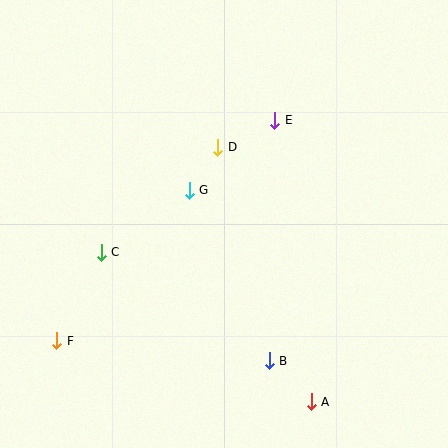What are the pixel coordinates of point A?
Point A is at (311, 402).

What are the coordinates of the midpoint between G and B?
The midpoint between G and B is at (229, 276).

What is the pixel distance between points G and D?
The distance between G and D is 52 pixels.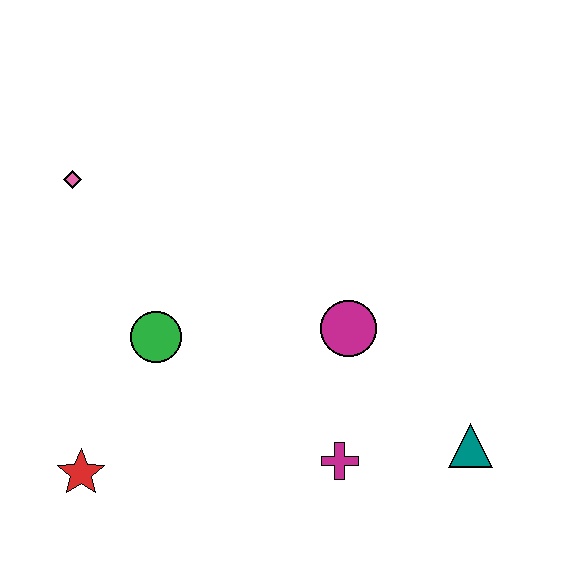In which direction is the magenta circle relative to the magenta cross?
The magenta circle is above the magenta cross.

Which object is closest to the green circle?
The red star is closest to the green circle.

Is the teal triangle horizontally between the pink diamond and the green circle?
No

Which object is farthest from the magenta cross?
The pink diamond is farthest from the magenta cross.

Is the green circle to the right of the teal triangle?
No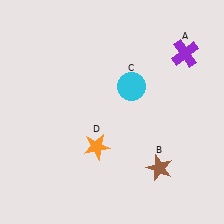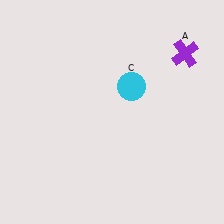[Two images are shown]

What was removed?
The orange star (D), the brown star (B) were removed in Image 2.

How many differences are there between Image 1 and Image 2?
There are 2 differences between the two images.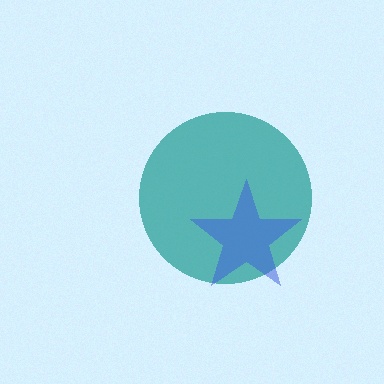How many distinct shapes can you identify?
There are 2 distinct shapes: a teal circle, a blue star.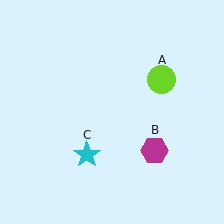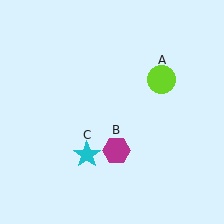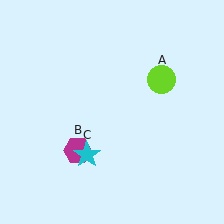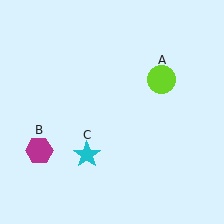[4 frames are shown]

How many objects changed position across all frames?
1 object changed position: magenta hexagon (object B).